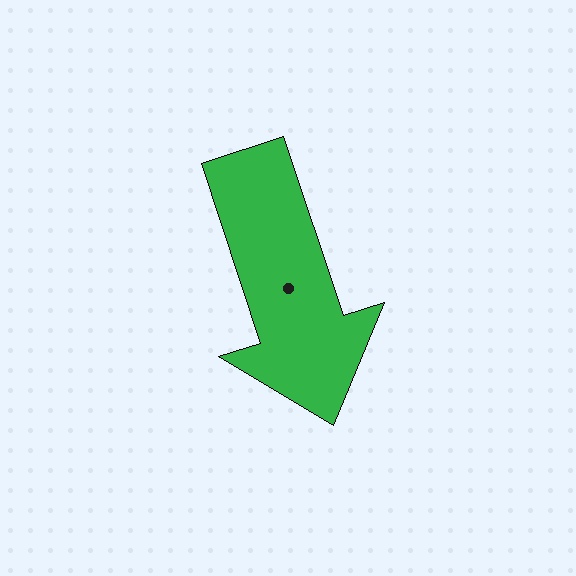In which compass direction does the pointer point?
South.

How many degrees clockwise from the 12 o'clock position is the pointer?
Approximately 162 degrees.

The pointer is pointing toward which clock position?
Roughly 5 o'clock.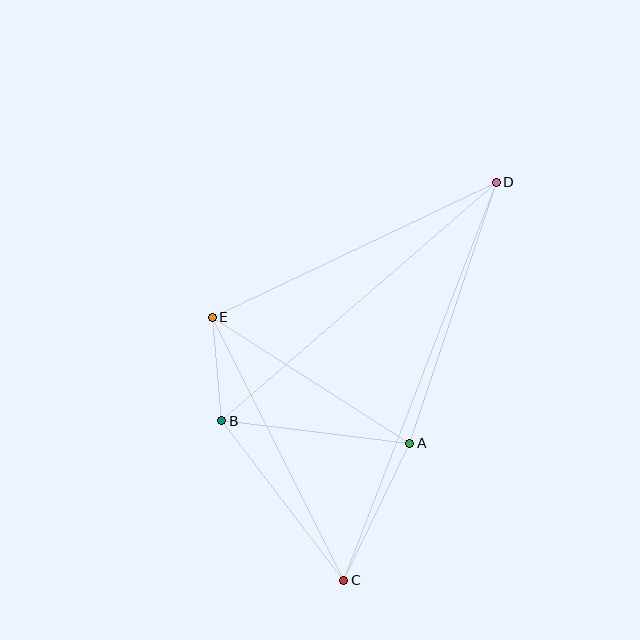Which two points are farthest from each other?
Points C and D are farthest from each other.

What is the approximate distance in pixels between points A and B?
The distance between A and B is approximately 189 pixels.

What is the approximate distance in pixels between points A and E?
The distance between A and E is approximately 234 pixels.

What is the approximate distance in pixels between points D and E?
The distance between D and E is approximately 315 pixels.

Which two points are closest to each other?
Points B and E are closest to each other.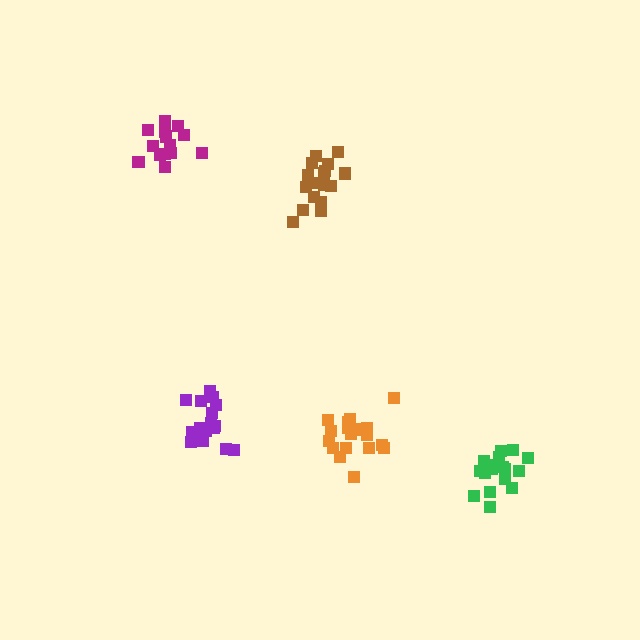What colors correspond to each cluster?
The clusters are colored: purple, brown, orange, magenta, green.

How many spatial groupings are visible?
There are 5 spatial groupings.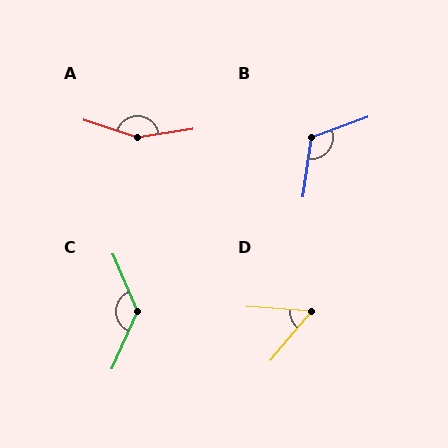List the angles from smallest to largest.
D (54°), B (118°), C (134°), A (154°).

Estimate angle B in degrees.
Approximately 118 degrees.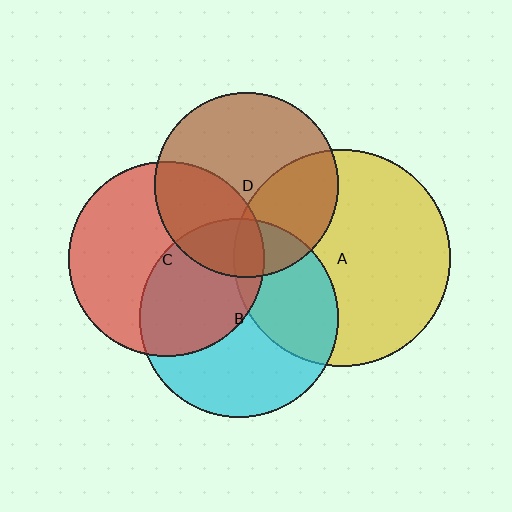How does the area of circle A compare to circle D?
Approximately 1.4 times.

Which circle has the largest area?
Circle A (yellow).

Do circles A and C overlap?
Yes.